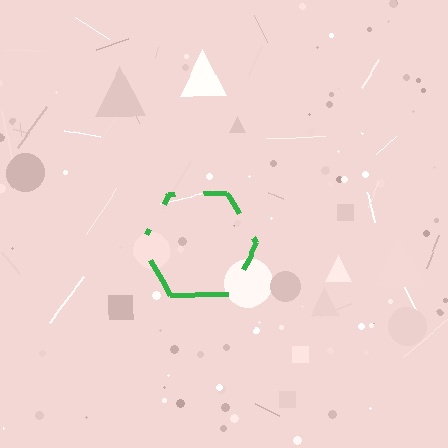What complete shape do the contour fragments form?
The contour fragments form a hexagon.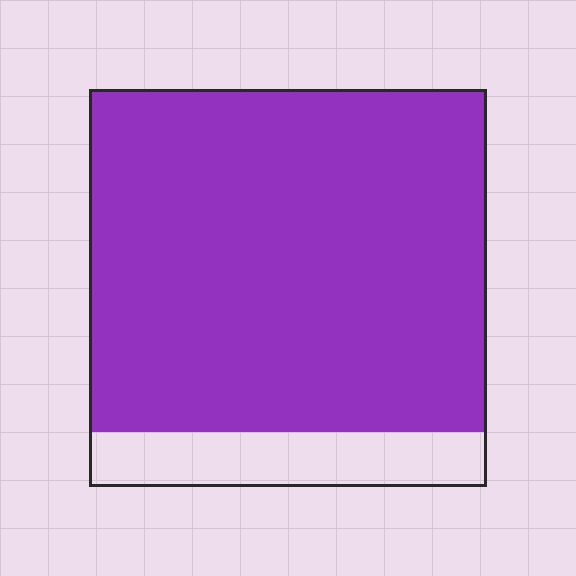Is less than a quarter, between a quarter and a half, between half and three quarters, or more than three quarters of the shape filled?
More than three quarters.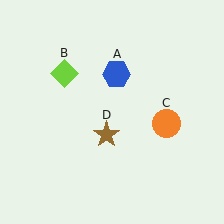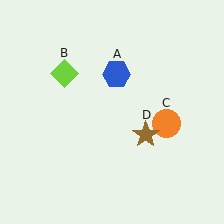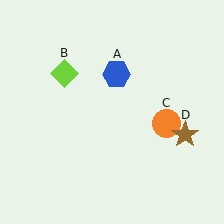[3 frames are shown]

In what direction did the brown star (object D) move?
The brown star (object D) moved right.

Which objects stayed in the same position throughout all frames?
Blue hexagon (object A) and lime diamond (object B) and orange circle (object C) remained stationary.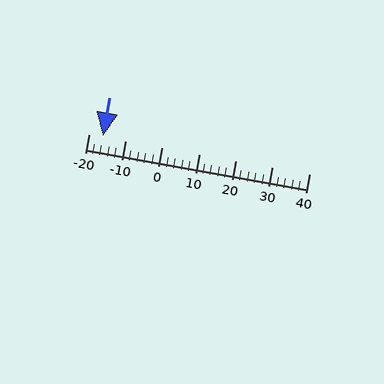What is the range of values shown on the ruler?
The ruler shows values from -20 to 40.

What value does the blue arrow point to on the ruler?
The blue arrow points to approximately -16.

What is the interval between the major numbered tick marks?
The major tick marks are spaced 10 units apart.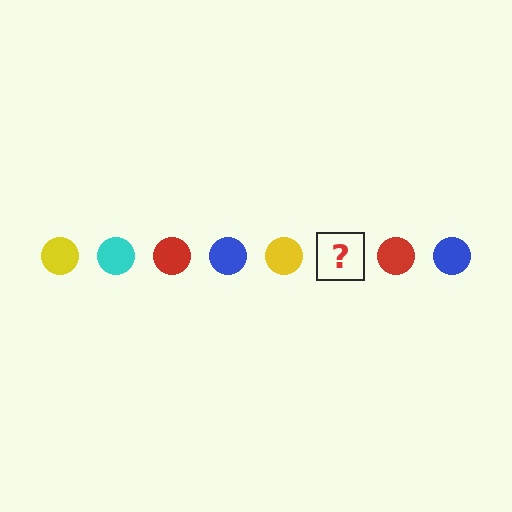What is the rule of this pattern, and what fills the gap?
The rule is that the pattern cycles through yellow, cyan, red, blue circles. The gap should be filled with a cyan circle.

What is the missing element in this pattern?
The missing element is a cyan circle.